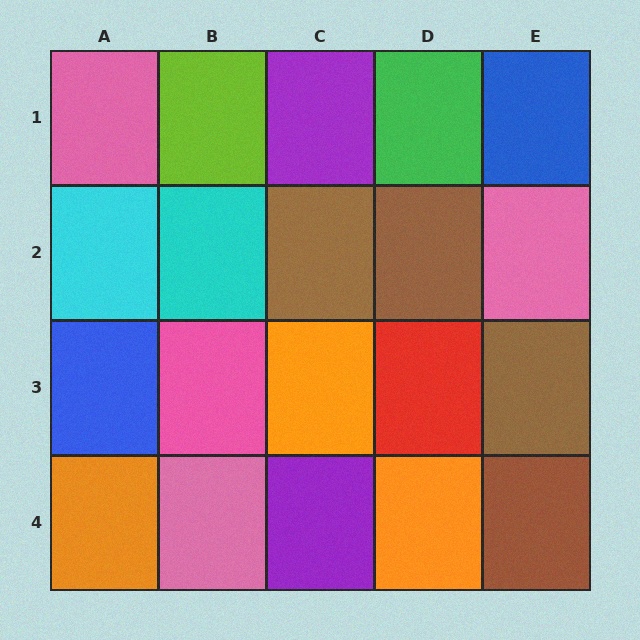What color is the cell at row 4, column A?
Orange.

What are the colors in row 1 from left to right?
Pink, lime, purple, green, blue.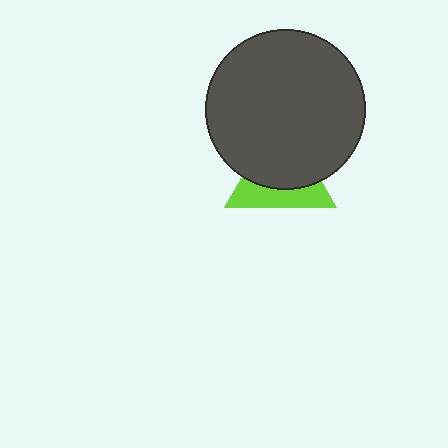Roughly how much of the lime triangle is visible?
A small part of it is visible (roughly 39%).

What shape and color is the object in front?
The object in front is a dark gray circle.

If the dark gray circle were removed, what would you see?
You would see the complete lime triangle.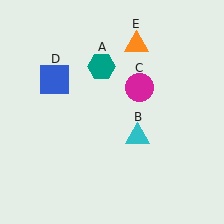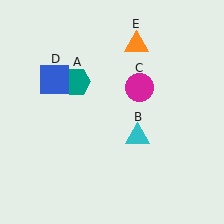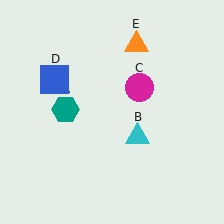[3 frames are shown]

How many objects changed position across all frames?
1 object changed position: teal hexagon (object A).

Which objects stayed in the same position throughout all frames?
Cyan triangle (object B) and magenta circle (object C) and blue square (object D) and orange triangle (object E) remained stationary.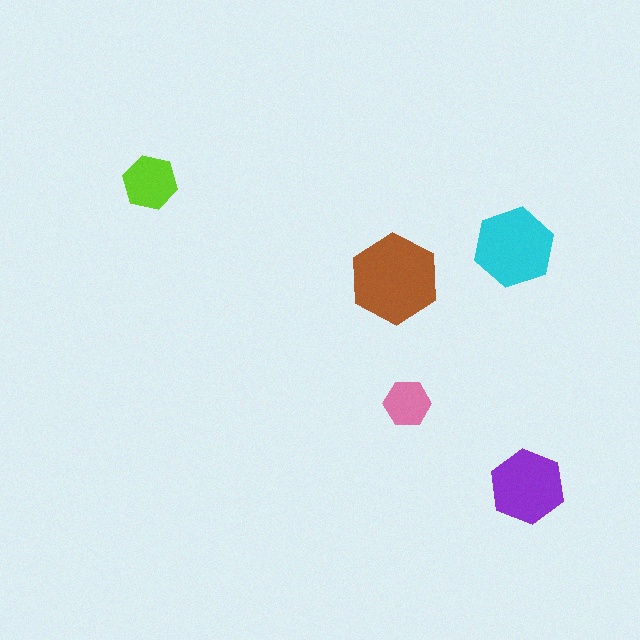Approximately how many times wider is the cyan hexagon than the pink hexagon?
About 1.5 times wider.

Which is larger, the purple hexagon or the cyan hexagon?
The cyan one.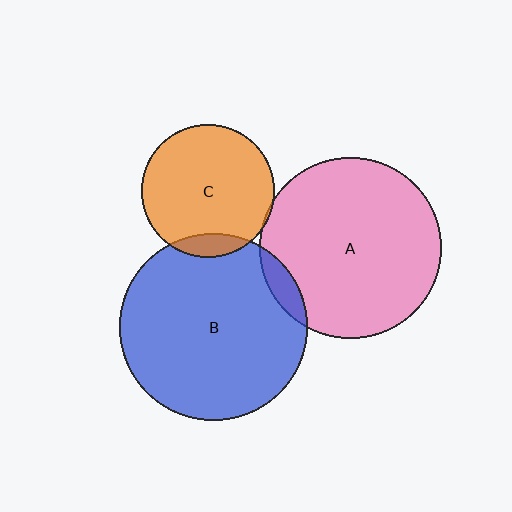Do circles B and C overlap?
Yes.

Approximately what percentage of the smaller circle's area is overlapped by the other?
Approximately 10%.